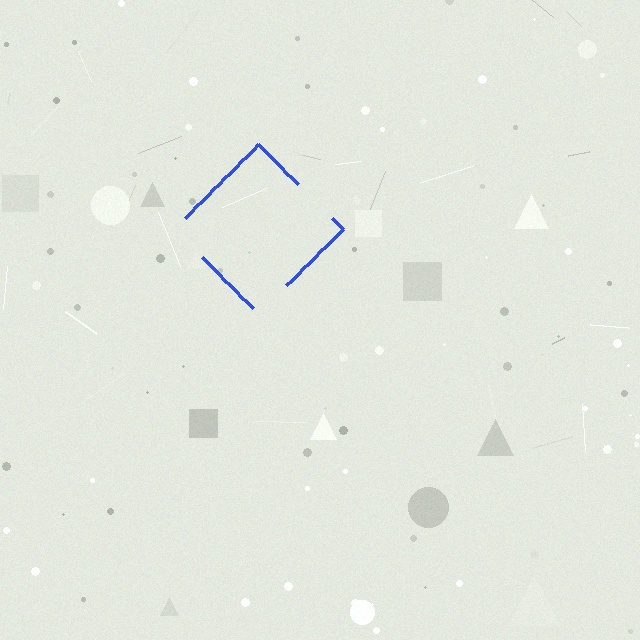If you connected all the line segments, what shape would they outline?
They would outline a diamond.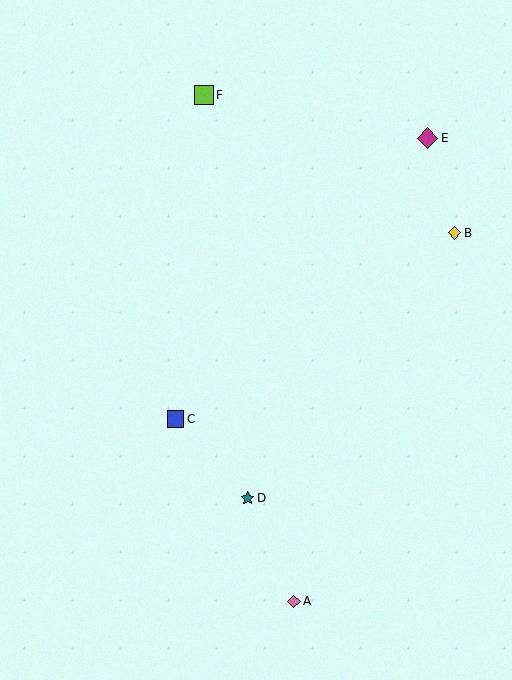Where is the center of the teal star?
The center of the teal star is at (248, 498).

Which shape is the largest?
The magenta diamond (labeled E) is the largest.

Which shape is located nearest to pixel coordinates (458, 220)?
The yellow diamond (labeled B) at (455, 233) is nearest to that location.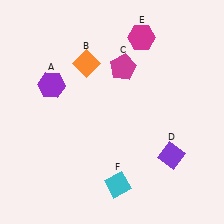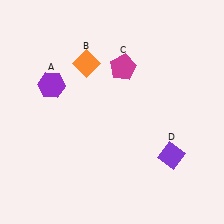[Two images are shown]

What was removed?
The cyan diamond (F), the magenta hexagon (E) were removed in Image 2.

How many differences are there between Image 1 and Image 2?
There are 2 differences between the two images.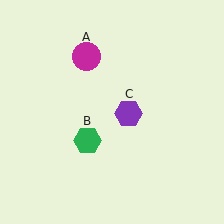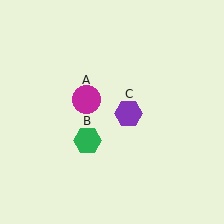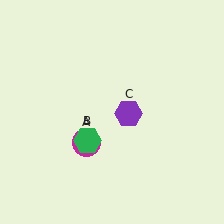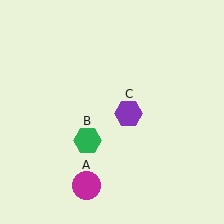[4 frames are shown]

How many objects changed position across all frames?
1 object changed position: magenta circle (object A).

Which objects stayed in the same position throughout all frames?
Green hexagon (object B) and purple hexagon (object C) remained stationary.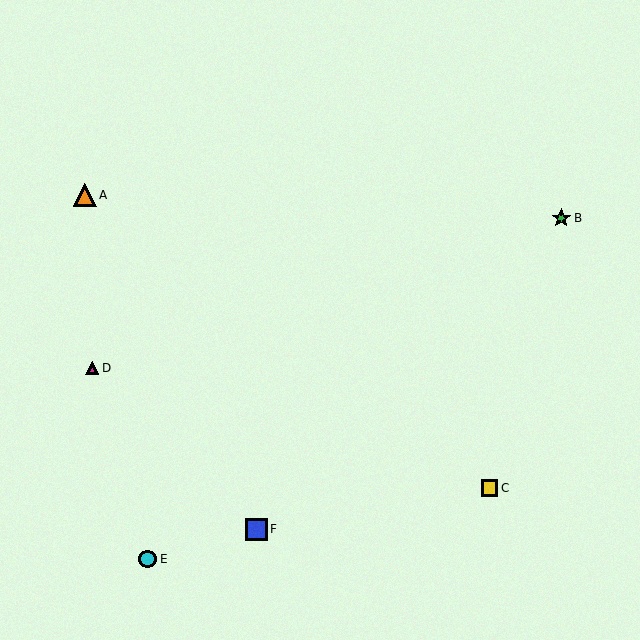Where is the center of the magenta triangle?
The center of the magenta triangle is at (92, 368).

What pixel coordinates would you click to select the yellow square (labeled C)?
Click at (490, 488) to select the yellow square C.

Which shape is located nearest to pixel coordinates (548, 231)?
The green star (labeled B) at (561, 218) is nearest to that location.